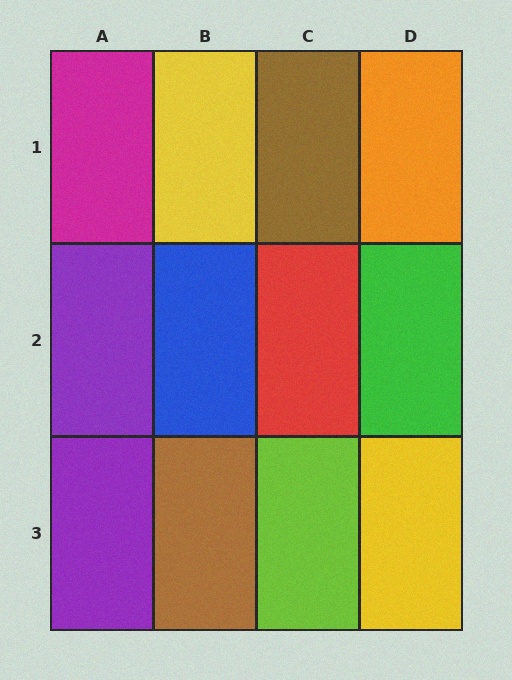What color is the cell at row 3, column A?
Purple.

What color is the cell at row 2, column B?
Blue.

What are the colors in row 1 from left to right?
Magenta, yellow, brown, orange.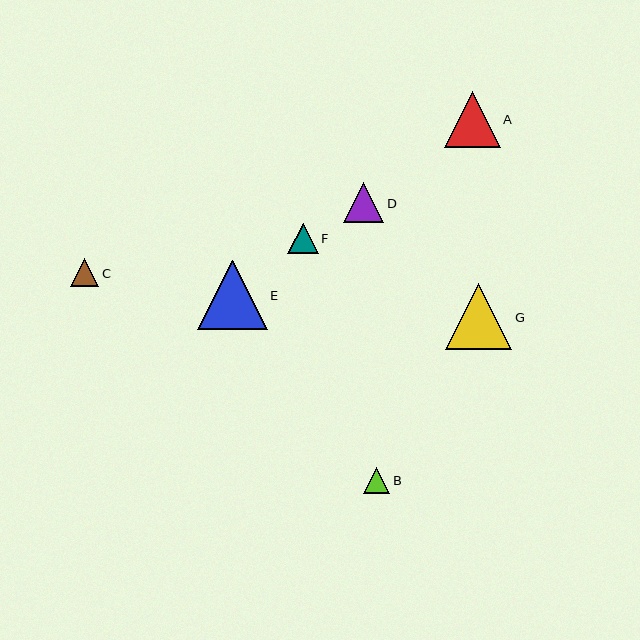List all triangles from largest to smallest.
From largest to smallest: E, G, A, D, F, C, B.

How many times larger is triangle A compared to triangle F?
Triangle A is approximately 1.8 times the size of triangle F.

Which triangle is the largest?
Triangle E is the largest with a size of approximately 70 pixels.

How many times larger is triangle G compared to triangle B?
Triangle G is approximately 2.5 times the size of triangle B.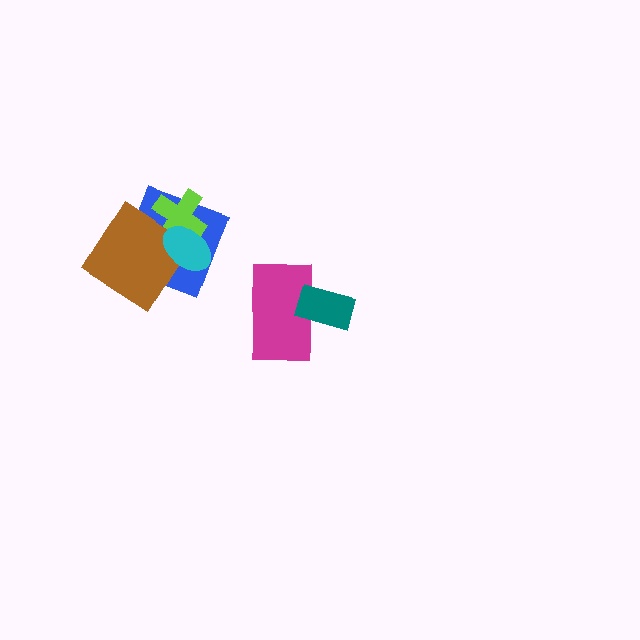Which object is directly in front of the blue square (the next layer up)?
The lime cross is directly in front of the blue square.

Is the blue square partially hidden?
Yes, it is partially covered by another shape.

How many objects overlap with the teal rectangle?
1 object overlaps with the teal rectangle.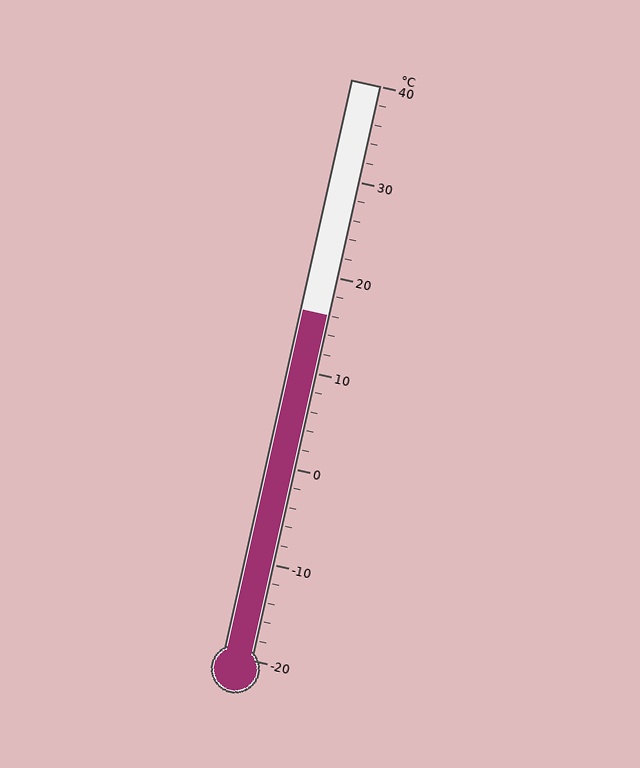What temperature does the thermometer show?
The thermometer shows approximately 16°C.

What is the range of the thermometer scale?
The thermometer scale ranges from -20°C to 40°C.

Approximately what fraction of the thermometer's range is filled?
The thermometer is filled to approximately 60% of its range.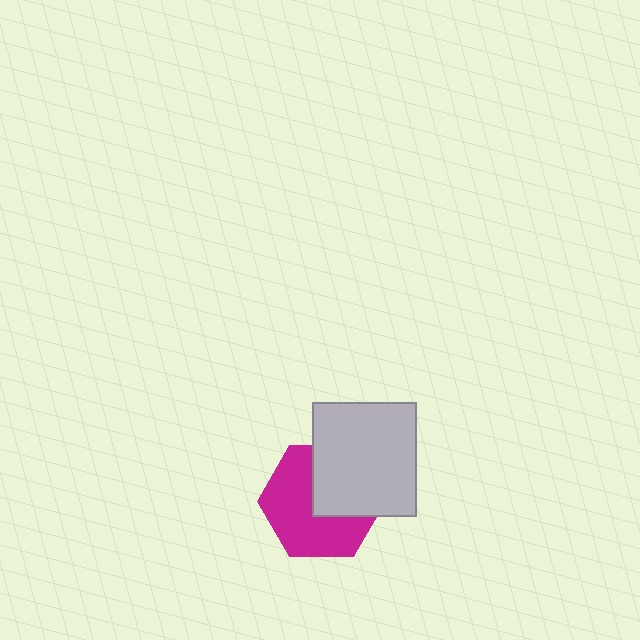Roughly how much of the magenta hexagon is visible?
About half of it is visible (roughly 59%).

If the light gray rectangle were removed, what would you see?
You would see the complete magenta hexagon.